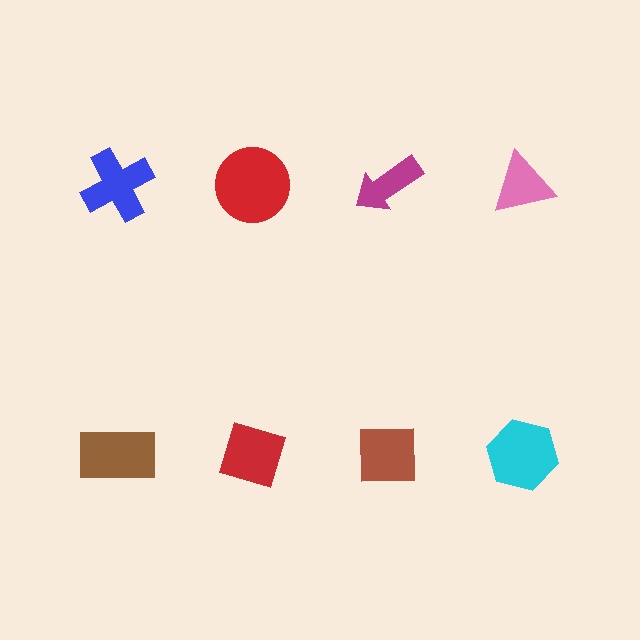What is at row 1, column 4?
A pink triangle.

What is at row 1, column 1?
A blue cross.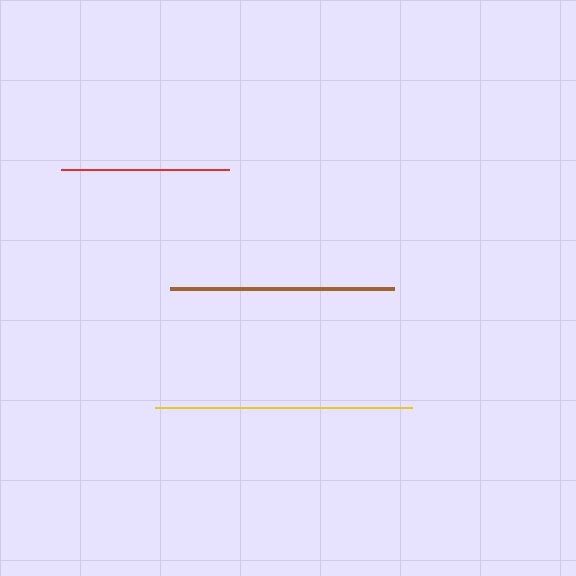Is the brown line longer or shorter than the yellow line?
The yellow line is longer than the brown line.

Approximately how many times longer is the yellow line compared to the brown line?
The yellow line is approximately 1.1 times the length of the brown line.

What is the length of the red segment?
The red segment is approximately 168 pixels long.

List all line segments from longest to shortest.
From longest to shortest: yellow, brown, red.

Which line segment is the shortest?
The red line is the shortest at approximately 168 pixels.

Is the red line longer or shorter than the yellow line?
The yellow line is longer than the red line.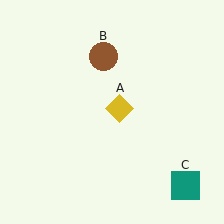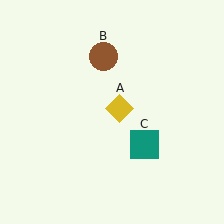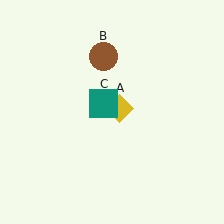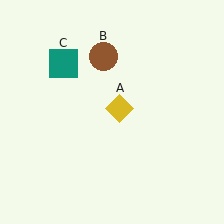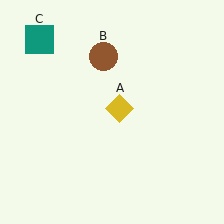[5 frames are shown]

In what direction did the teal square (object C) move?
The teal square (object C) moved up and to the left.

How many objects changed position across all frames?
1 object changed position: teal square (object C).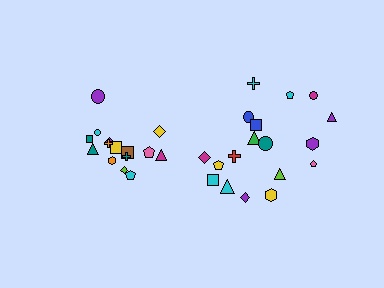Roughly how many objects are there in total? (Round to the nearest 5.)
Roughly 35 objects in total.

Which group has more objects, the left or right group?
The right group.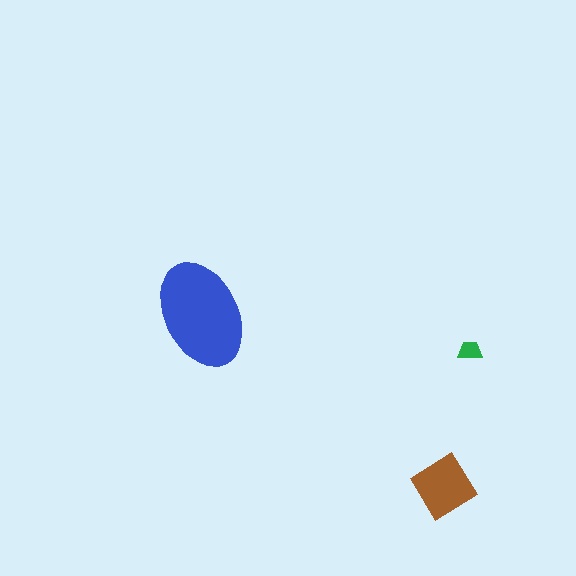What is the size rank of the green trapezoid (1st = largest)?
3rd.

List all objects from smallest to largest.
The green trapezoid, the brown diamond, the blue ellipse.